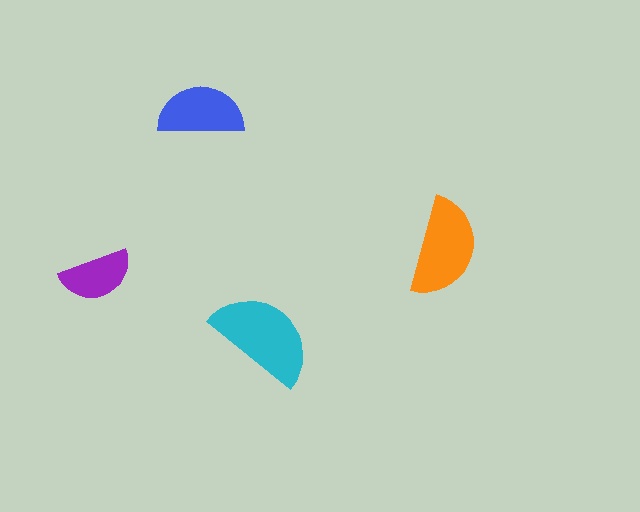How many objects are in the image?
There are 4 objects in the image.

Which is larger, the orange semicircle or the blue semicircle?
The orange one.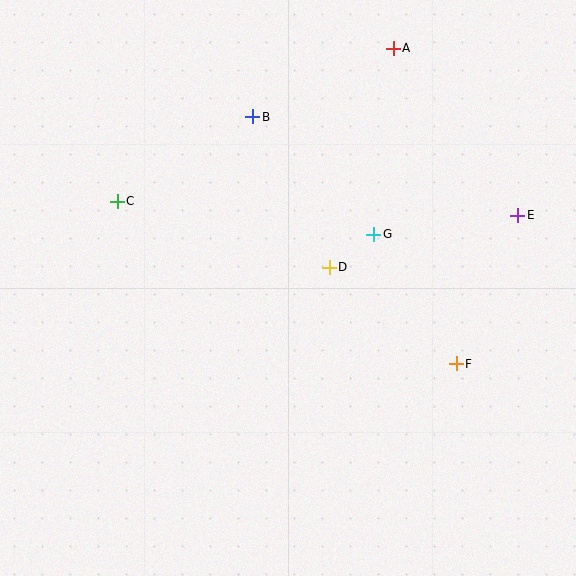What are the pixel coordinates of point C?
Point C is at (117, 201).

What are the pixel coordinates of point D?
Point D is at (329, 267).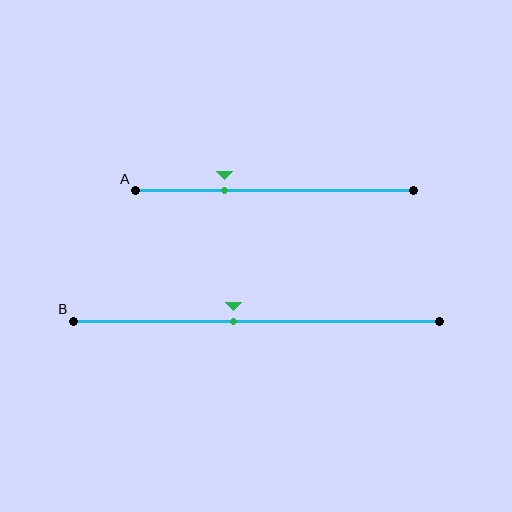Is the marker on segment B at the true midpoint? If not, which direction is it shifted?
No, the marker on segment B is shifted to the left by about 6% of the segment length.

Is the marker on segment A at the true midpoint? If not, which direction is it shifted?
No, the marker on segment A is shifted to the left by about 18% of the segment length.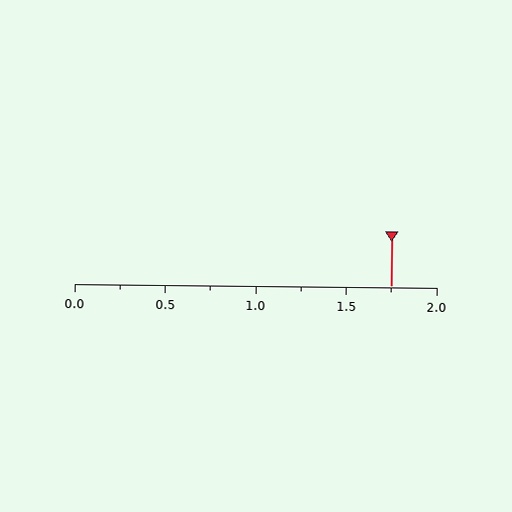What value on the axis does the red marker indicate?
The marker indicates approximately 1.75.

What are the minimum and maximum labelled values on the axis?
The axis runs from 0.0 to 2.0.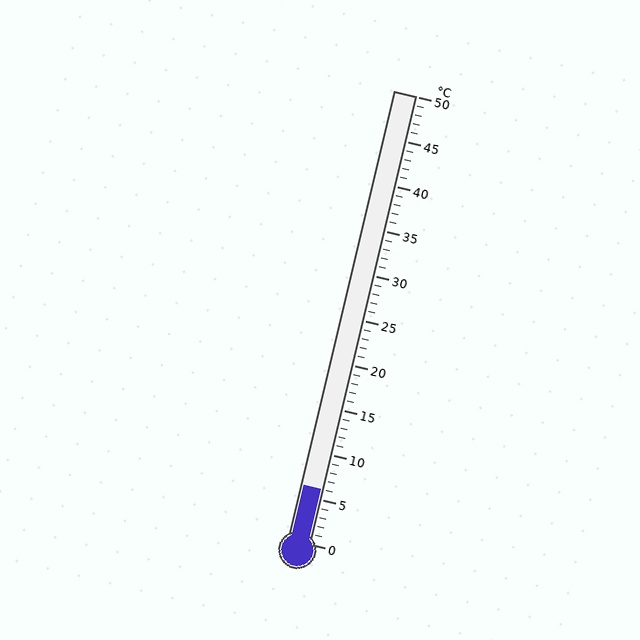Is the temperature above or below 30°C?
The temperature is below 30°C.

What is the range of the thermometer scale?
The thermometer scale ranges from 0°C to 50°C.